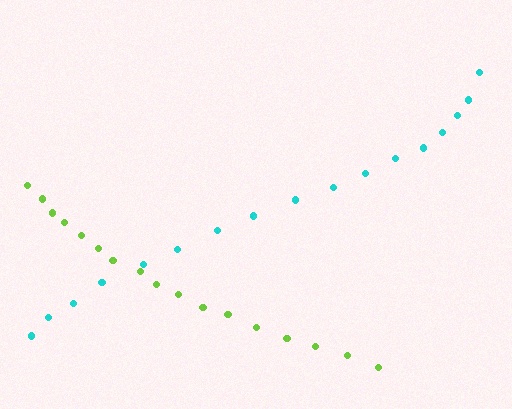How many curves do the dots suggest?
There are 2 distinct paths.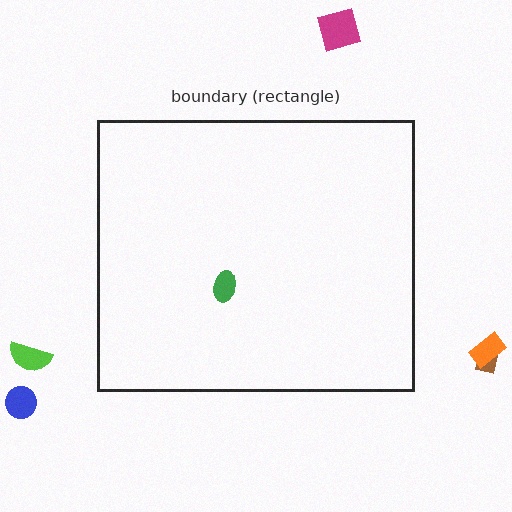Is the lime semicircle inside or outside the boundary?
Outside.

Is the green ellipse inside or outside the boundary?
Inside.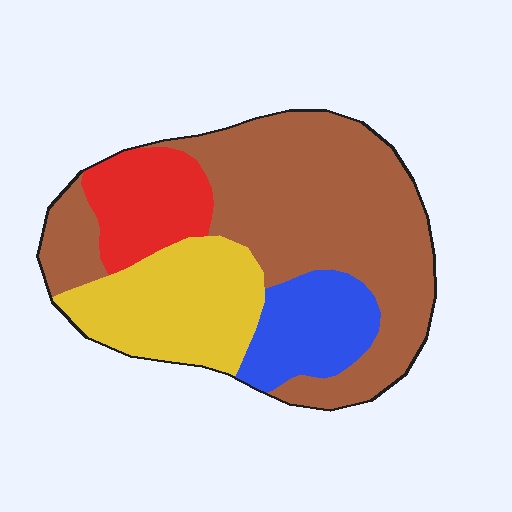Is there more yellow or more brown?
Brown.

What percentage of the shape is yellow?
Yellow covers roughly 20% of the shape.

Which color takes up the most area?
Brown, at roughly 50%.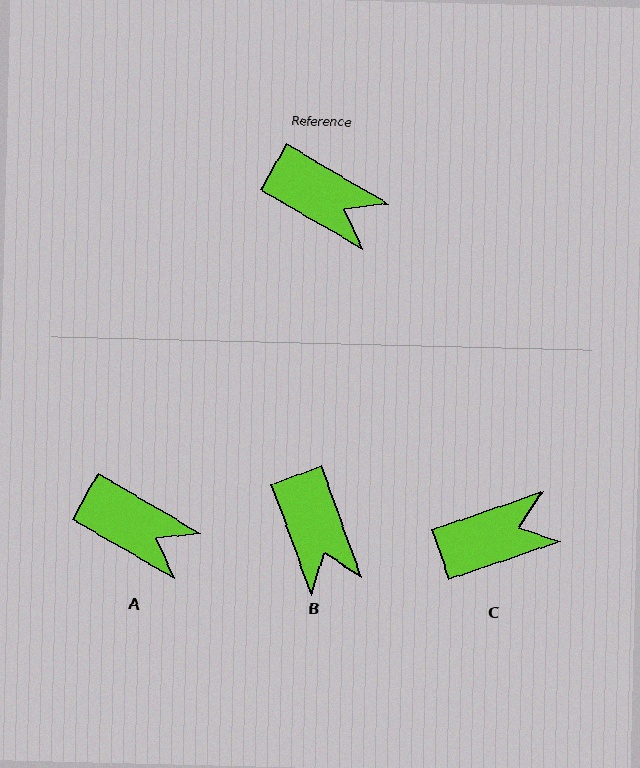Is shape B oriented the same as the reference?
No, it is off by about 40 degrees.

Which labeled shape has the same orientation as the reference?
A.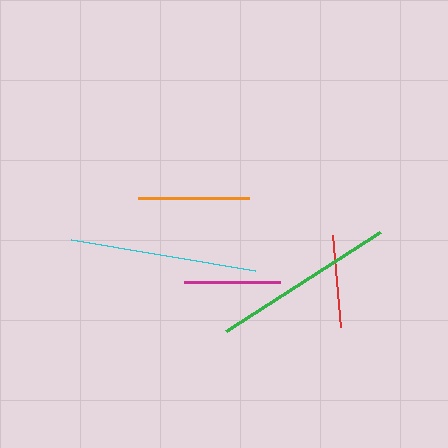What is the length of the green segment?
The green segment is approximately 183 pixels long.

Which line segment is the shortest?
The red line is the shortest at approximately 92 pixels.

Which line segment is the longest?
The cyan line is the longest at approximately 186 pixels.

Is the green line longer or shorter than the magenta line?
The green line is longer than the magenta line.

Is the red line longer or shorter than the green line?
The green line is longer than the red line.